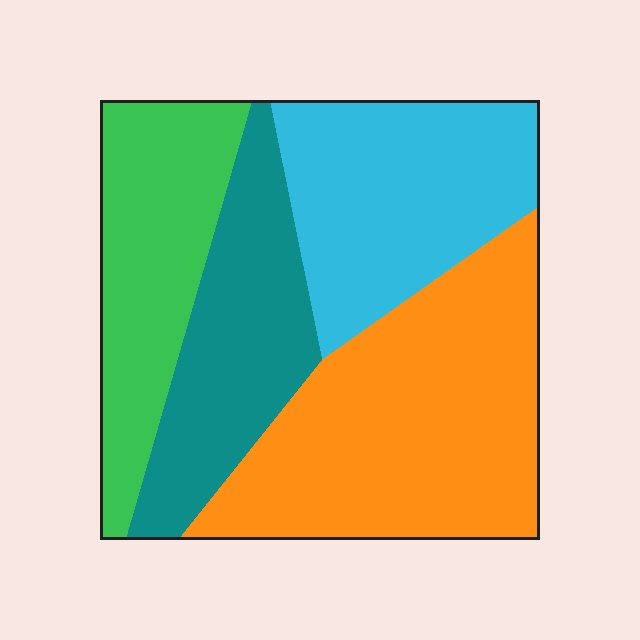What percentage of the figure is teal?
Teal takes up about one fifth (1/5) of the figure.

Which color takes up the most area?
Orange, at roughly 35%.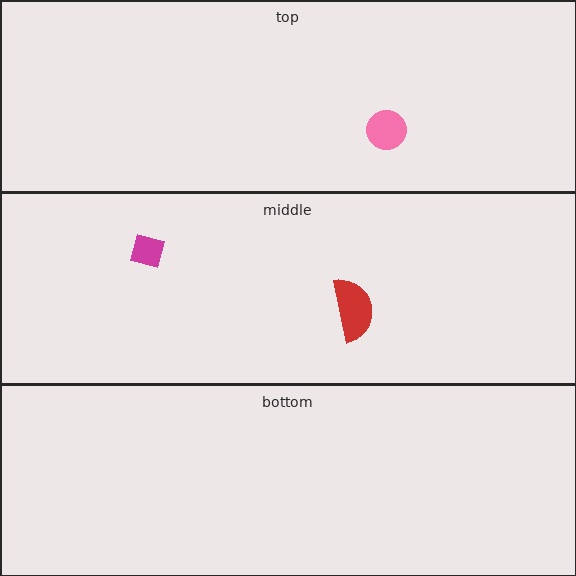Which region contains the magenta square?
The middle region.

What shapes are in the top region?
The pink circle.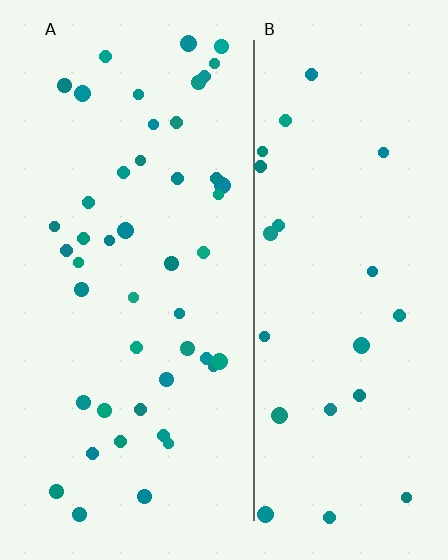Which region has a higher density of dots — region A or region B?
A (the left).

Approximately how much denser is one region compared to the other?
Approximately 1.9× — region A over region B.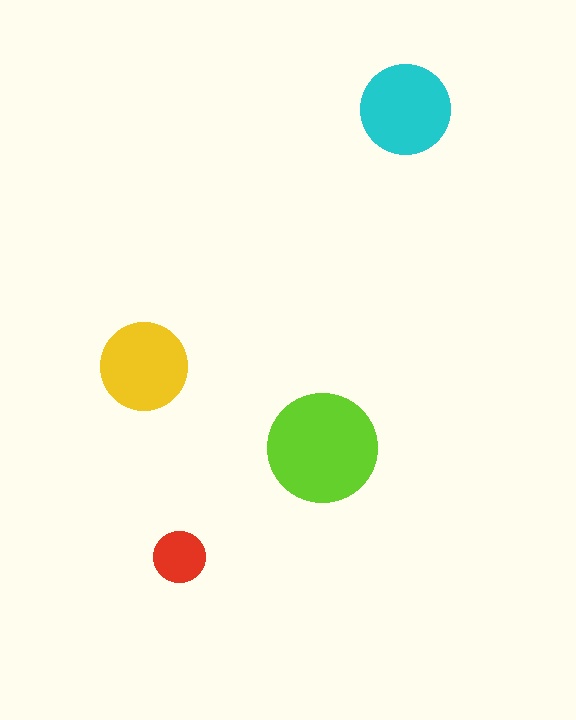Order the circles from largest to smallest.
the lime one, the cyan one, the yellow one, the red one.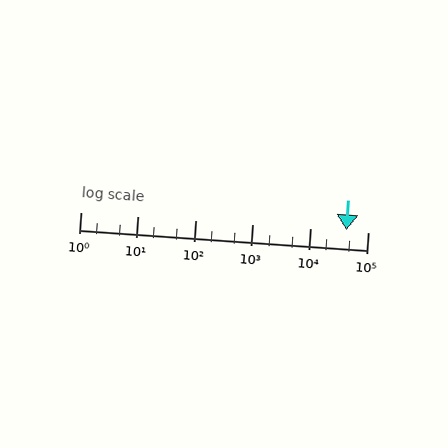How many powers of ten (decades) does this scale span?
The scale spans 5 decades, from 1 to 100000.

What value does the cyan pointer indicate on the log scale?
The pointer indicates approximately 42000.